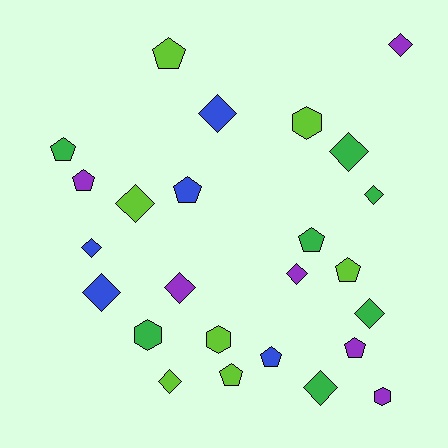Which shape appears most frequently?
Diamond, with 12 objects.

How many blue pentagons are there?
There are 2 blue pentagons.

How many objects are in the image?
There are 25 objects.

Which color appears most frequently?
Lime, with 7 objects.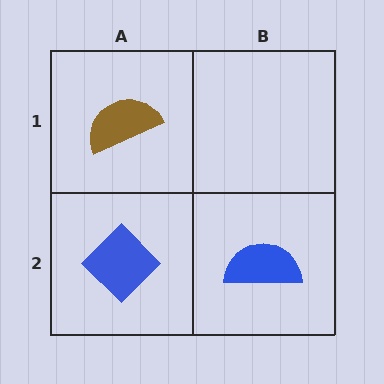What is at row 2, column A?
A blue diamond.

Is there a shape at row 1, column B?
No, that cell is empty.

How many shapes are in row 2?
2 shapes.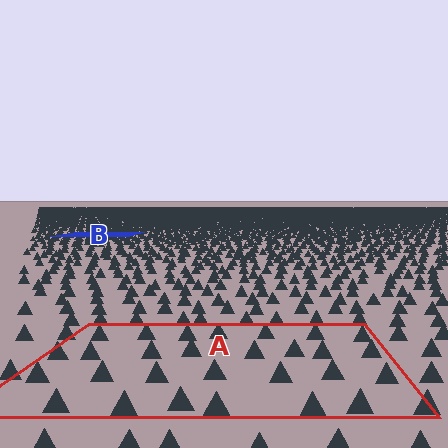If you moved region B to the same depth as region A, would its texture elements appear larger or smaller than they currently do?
They would appear larger. At a closer depth, the same texture elements are projected at a bigger on-screen size.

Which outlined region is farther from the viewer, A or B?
Region B is farther from the viewer — the texture elements inside it appear smaller and more densely packed.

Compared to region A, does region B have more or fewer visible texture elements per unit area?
Region B has more texture elements per unit area — they are packed more densely because it is farther away.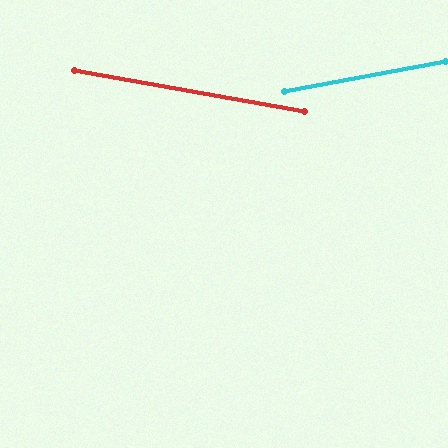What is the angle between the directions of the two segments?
Approximately 21 degrees.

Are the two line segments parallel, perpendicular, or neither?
Neither parallel nor perpendicular — they differ by about 21°.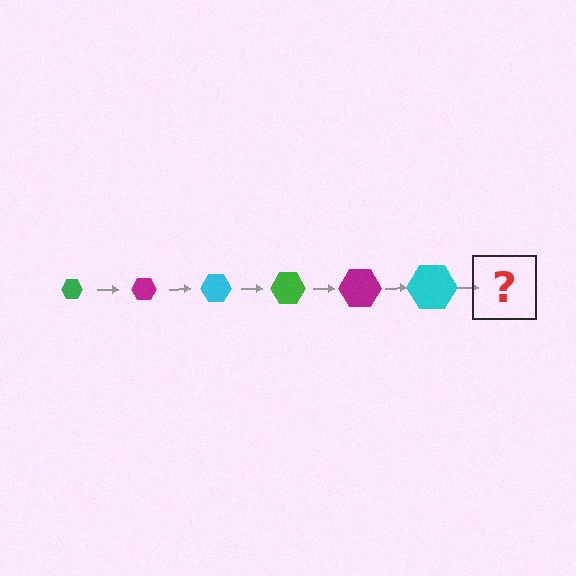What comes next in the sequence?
The next element should be a green hexagon, larger than the previous one.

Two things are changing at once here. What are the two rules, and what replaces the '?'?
The two rules are that the hexagon grows larger each step and the color cycles through green, magenta, and cyan. The '?' should be a green hexagon, larger than the previous one.